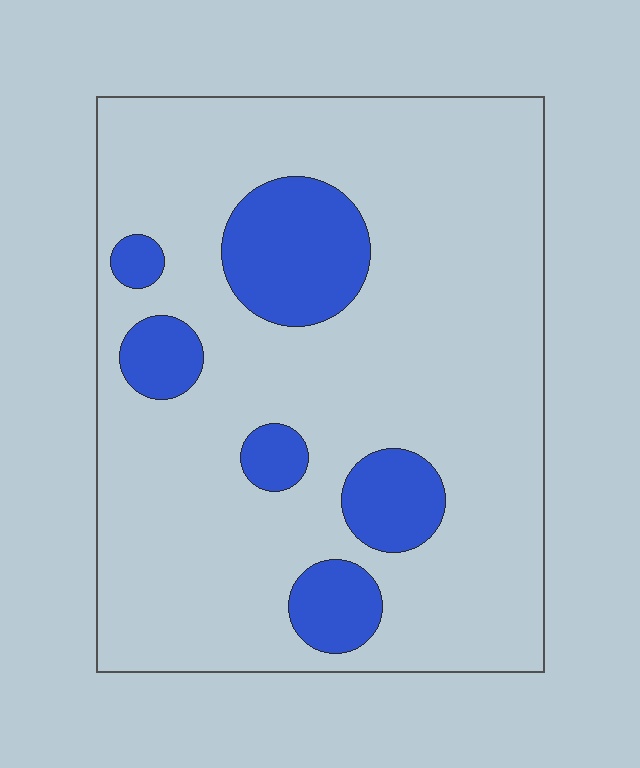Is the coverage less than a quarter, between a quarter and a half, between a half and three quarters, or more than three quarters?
Less than a quarter.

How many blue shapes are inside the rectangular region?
6.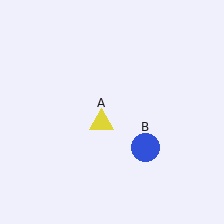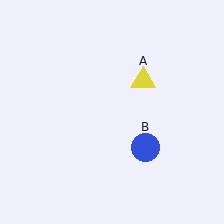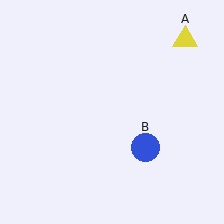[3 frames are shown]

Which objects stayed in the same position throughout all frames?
Blue circle (object B) remained stationary.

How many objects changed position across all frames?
1 object changed position: yellow triangle (object A).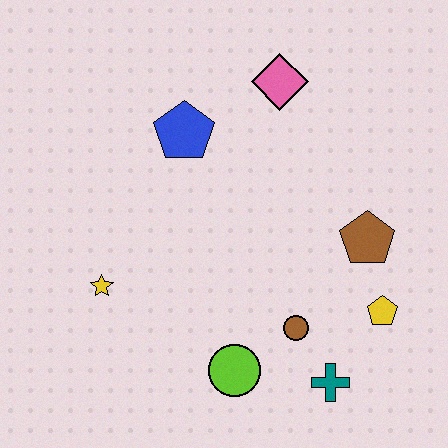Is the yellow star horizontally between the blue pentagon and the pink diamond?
No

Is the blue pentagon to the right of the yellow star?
Yes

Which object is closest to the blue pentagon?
The pink diamond is closest to the blue pentagon.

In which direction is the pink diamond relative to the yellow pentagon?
The pink diamond is above the yellow pentagon.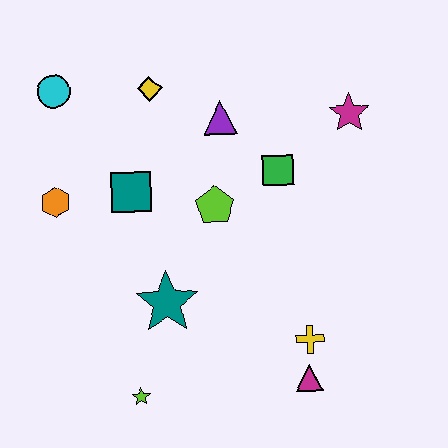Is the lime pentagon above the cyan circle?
No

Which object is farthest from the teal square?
The magenta triangle is farthest from the teal square.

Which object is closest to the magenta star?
The green square is closest to the magenta star.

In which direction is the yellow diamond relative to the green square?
The yellow diamond is to the left of the green square.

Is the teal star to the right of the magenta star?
No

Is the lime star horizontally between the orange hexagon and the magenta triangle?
Yes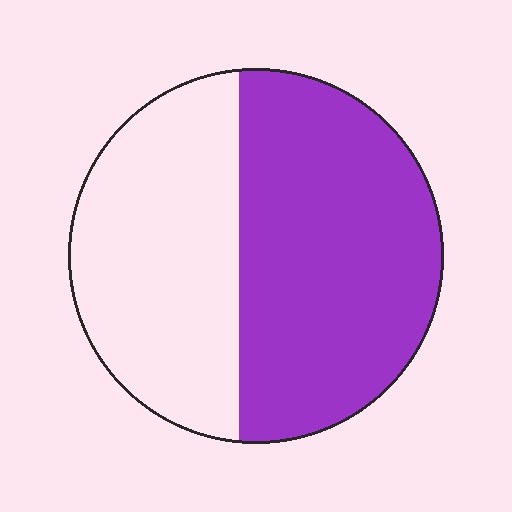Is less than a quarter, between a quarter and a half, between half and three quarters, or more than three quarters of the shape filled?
Between half and three quarters.